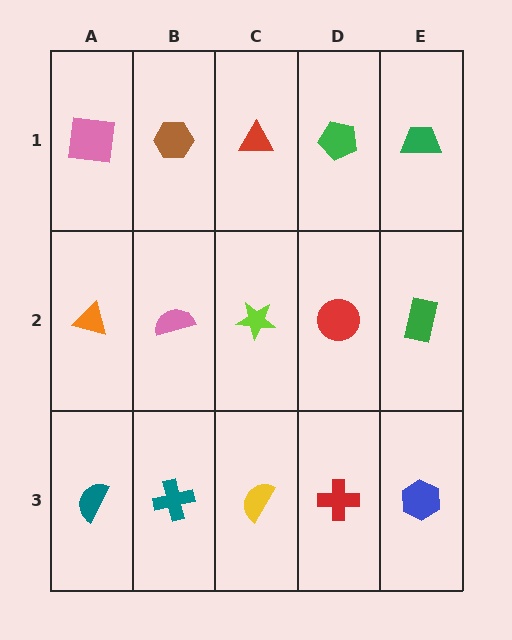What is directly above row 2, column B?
A brown hexagon.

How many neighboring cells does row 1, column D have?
3.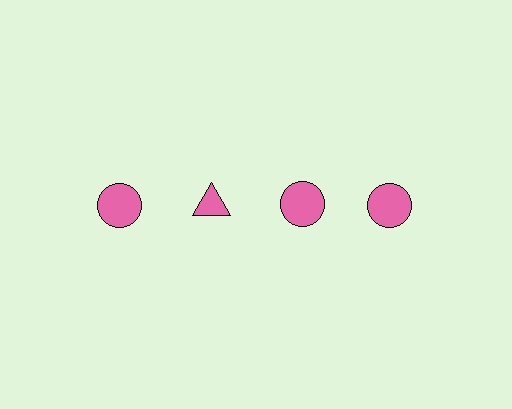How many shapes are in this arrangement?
There are 4 shapes arranged in a grid pattern.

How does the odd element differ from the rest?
It has a different shape: triangle instead of circle.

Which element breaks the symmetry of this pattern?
The pink triangle in the top row, second from left column breaks the symmetry. All other shapes are pink circles.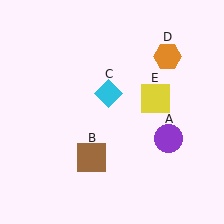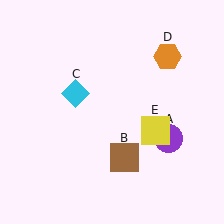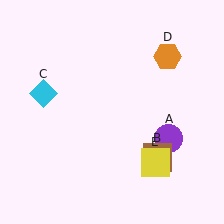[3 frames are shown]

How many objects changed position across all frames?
3 objects changed position: brown square (object B), cyan diamond (object C), yellow square (object E).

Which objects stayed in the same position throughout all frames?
Purple circle (object A) and orange hexagon (object D) remained stationary.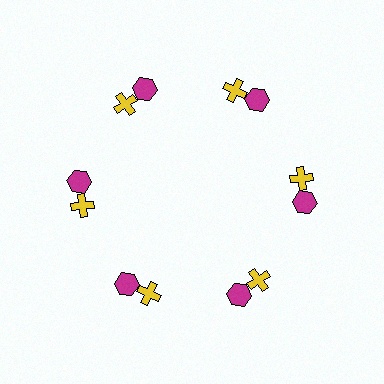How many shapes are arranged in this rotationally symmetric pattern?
There are 12 shapes, arranged in 6 groups of 2.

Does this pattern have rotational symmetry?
Yes, this pattern has 6-fold rotational symmetry. It looks the same after rotating 60 degrees around the center.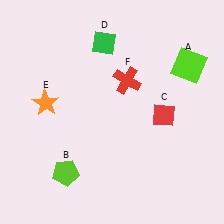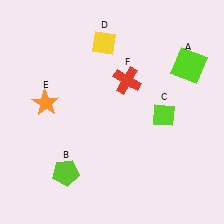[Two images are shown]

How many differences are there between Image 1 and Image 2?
There are 2 differences between the two images.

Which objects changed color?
C changed from red to lime. D changed from green to yellow.